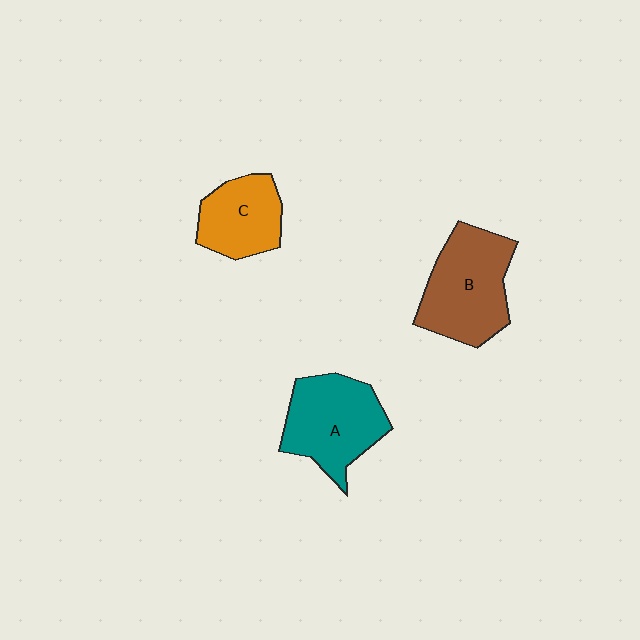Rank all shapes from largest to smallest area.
From largest to smallest: B (brown), A (teal), C (orange).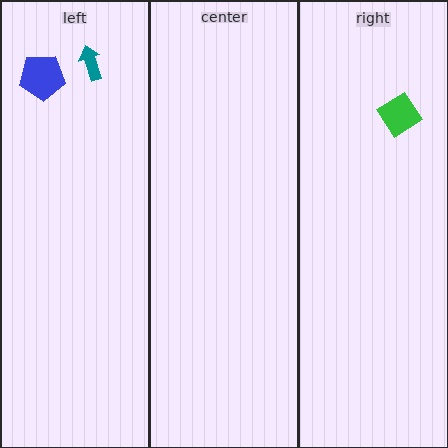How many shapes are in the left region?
2.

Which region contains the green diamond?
The right region.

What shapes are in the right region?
The green diamond.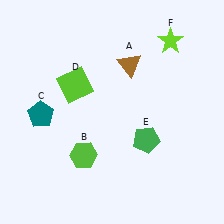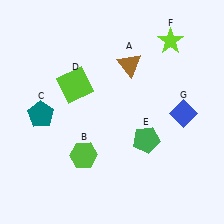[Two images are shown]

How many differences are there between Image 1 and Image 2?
There is 1 difference between the two images.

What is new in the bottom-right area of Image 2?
A blue diamond (G) was added in the bottom-right area of Image 2.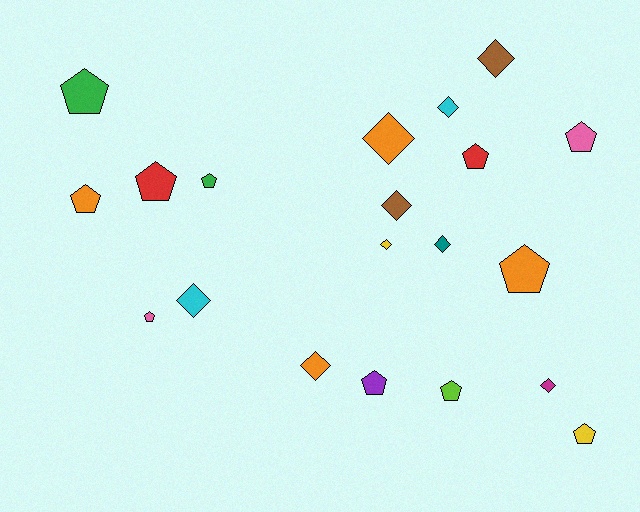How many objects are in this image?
There are 20 objects.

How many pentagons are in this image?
There are 11 pentagons.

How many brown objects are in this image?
There are 2 brown objects.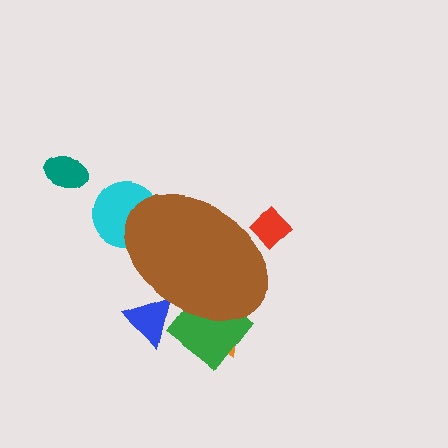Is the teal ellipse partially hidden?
No, the teal ellipse is fully visible.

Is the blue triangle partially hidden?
Yes, the blue triangle is partially hidden behind the brown ellipse.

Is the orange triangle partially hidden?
Yes, the orange triangle is partially hidden behind the brown ellipse.